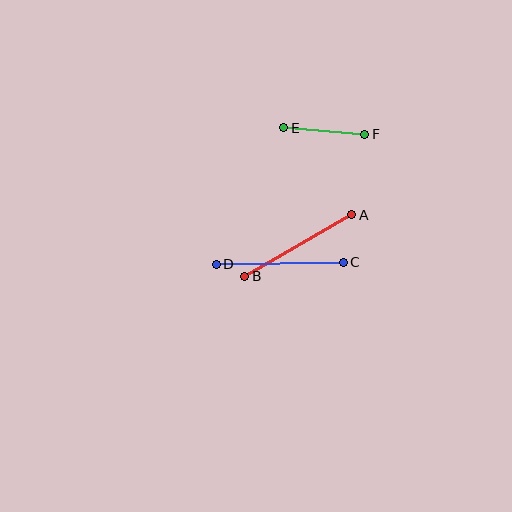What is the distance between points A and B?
The distance is approximately 123 pixels.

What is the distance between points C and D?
The distance is approximately 127 pixels.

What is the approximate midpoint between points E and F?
The midpoint is at approximately (324, 131) pixels.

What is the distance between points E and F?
The distance is approximately 82 pixels.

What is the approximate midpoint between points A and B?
The midpoint is at approximately (298, 246) pixels.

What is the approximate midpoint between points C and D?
The midpoint is at approximately (280, 263) pixels.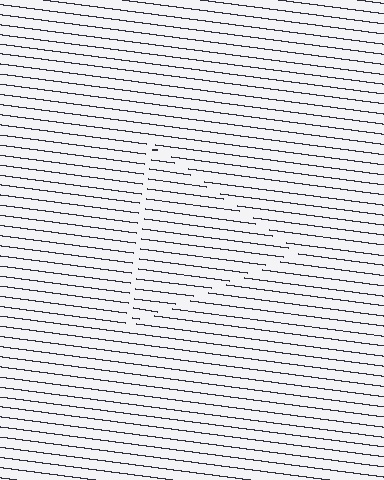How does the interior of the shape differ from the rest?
The interior of the shape contains the same grating, shifted by half a period — the contour is defined by the phase discontinuity where line-ends from the inner and outer gratings abut.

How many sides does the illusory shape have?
3 sides — the line-ends trace a triangle.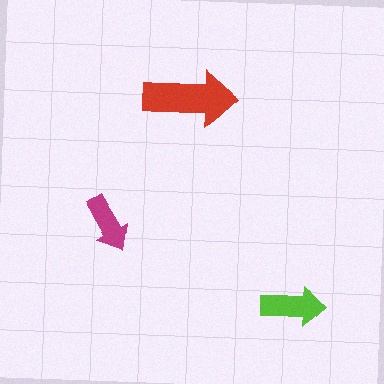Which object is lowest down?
The lime arrow is bottommost.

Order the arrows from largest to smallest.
the red one, the lime one, the magenta one.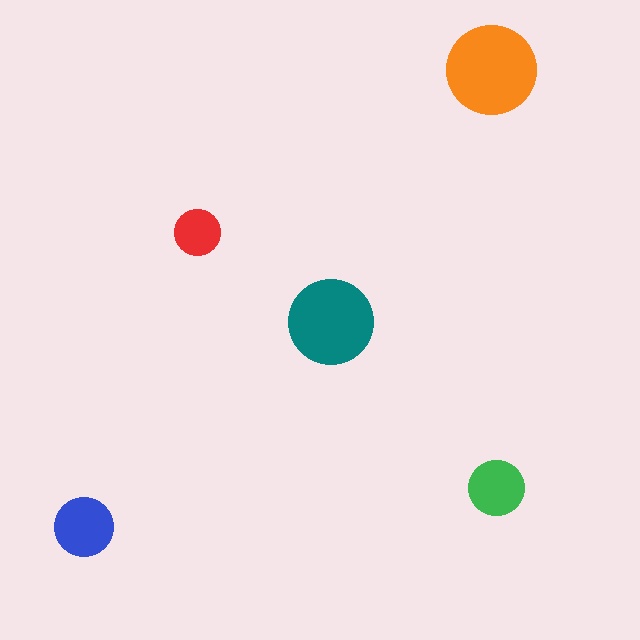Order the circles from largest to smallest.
the orange one, the teal one, the blue one, the green one, the red one.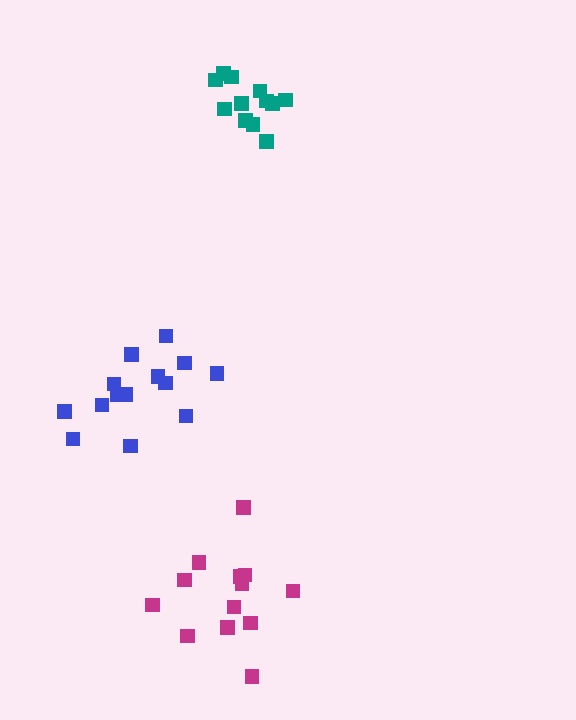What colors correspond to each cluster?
The clusters are colored: teal, blue, magenta.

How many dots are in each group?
Group 1: 12 dots, Group 2: 14 dots, Group 3: 13 dots (39 total).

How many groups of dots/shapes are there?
There are 3 groups.